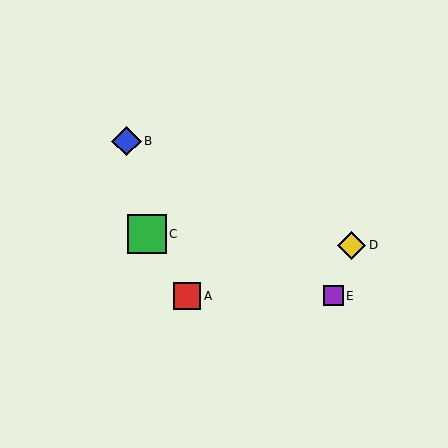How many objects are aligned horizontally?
2 objects (A, E) are aligned horizontally.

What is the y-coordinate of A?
Object A is at y≈296.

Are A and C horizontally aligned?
No, A is at y≈296 and C is at y≈234.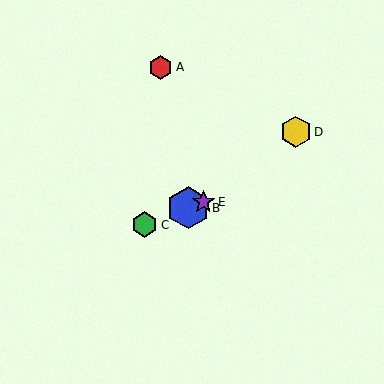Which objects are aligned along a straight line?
Objects B, C, E are aligned along a straight line.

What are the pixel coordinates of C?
Object C is at (145, 225).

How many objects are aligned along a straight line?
3 objects (B, C, E) are aligned along a straight line.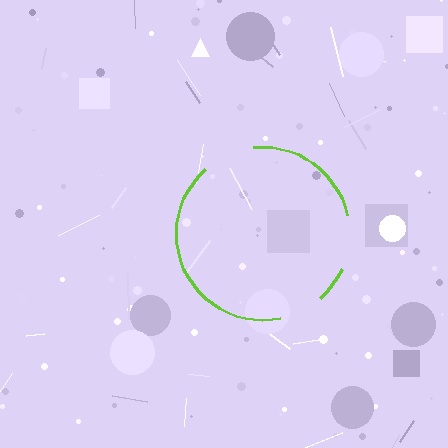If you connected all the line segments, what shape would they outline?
They would outline a circle.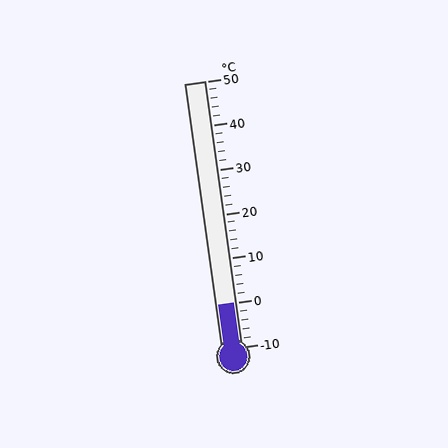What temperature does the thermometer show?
The thermometer shows approximately 0°C.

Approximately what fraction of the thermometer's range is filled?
The thermometer is filled to approximately 15% of its range.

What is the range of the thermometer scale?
The thermometer scale ranges from -10°C to 50°C.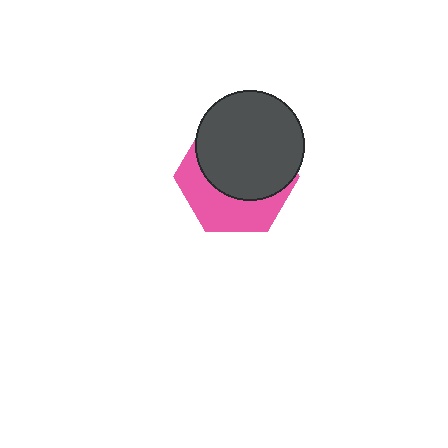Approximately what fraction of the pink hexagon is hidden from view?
Roughly 60% of the pink hexagon is hidden behind the dark gray circle.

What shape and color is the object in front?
The object in front is a dark gray circle.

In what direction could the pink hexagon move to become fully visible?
The pink hexagon could move down. That would shift it out from behind the dark gray circle entirely.